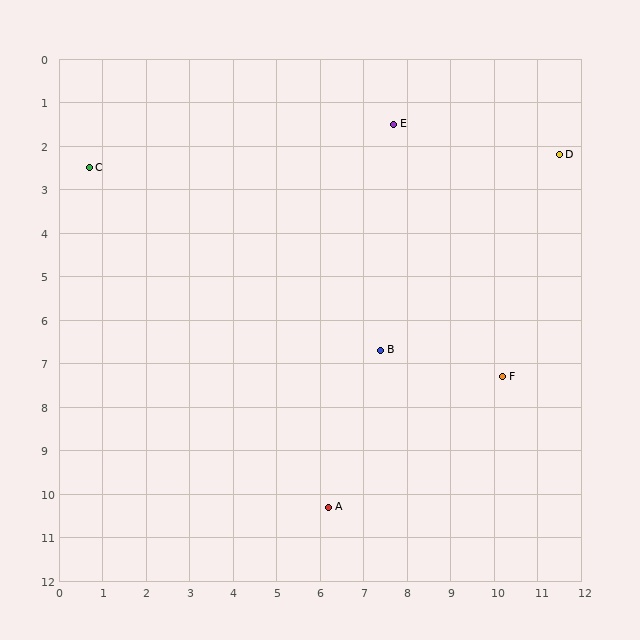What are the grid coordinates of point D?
Point D is at approximately (11.5, 2.2).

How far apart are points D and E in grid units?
Points D and E are about 3.9 grid units apart.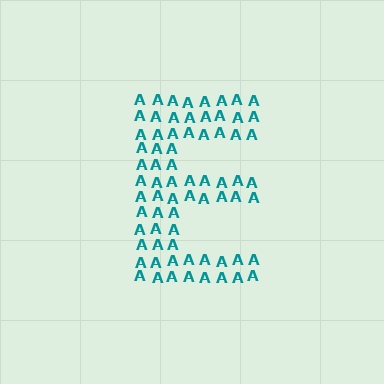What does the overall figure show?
The overall figure shows the letter E.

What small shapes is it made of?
It is made of small letter A's.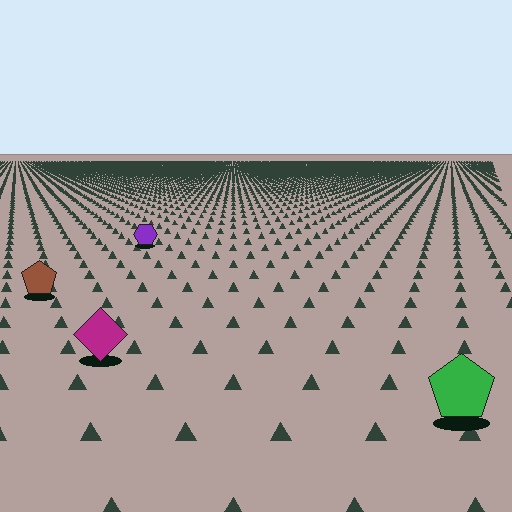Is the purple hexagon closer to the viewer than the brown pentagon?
No. The brown pentagon is closer — you can tell from the texture gradient: the ground texture is coarser near it.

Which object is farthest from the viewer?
The purple hexagon is farthest from the viewer. It appears smaller and the ground texture around it is denser.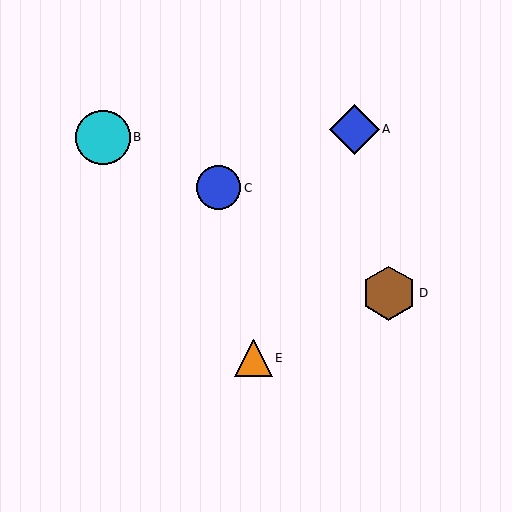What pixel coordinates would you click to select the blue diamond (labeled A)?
Click at (354, 129) to select the blue diamond A.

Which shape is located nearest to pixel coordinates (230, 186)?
The blue circle (labeled C) at (218, 188) is nearest to that location.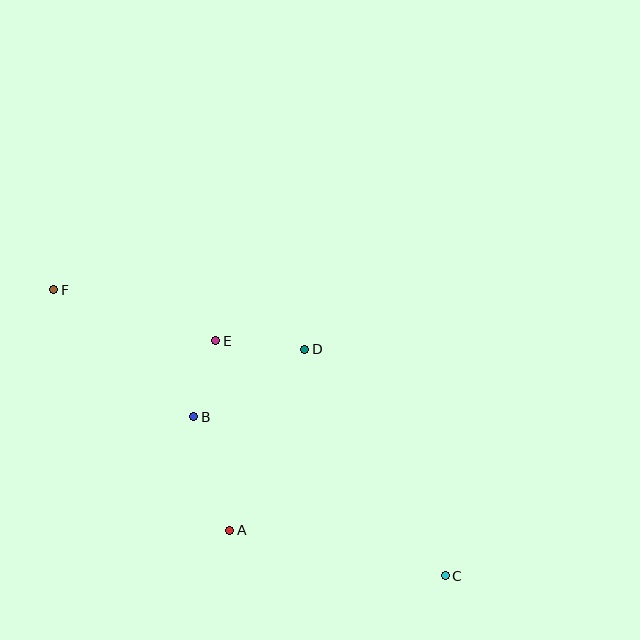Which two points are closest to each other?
Points B and E are closest to each other.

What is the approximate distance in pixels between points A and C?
The distance between A and C is approximately 220 pixels.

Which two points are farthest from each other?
Points C and F are farthest from each other.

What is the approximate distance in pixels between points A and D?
The distance between A and D is approximately 196 pixels.